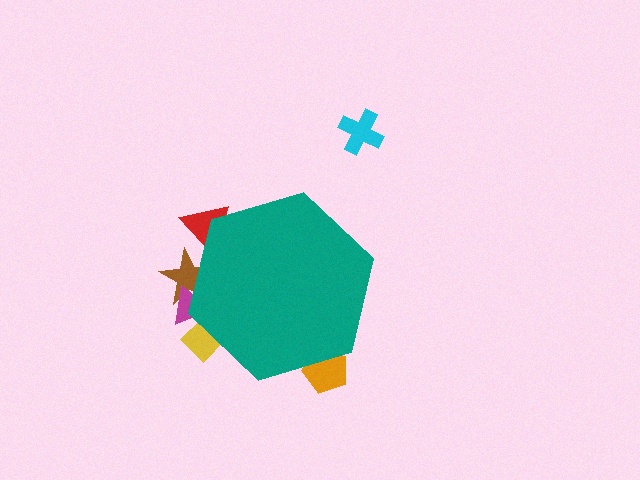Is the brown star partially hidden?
Yes, the brown star is partially hidden behind the teal hexagon.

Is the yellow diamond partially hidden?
Yes, the yellow diamond is partially hidden behind the teal hexagon.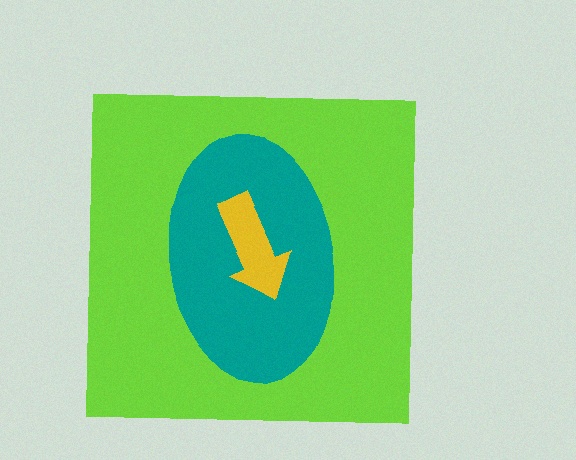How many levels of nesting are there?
3.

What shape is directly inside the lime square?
The teal ellipse.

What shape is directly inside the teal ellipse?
The yellow arrow.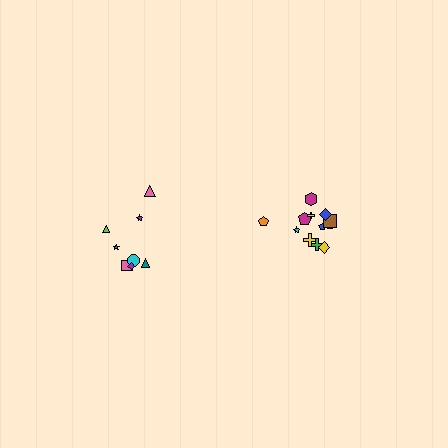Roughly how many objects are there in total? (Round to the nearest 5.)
Roughly 20 objects in total.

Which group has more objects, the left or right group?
The right group.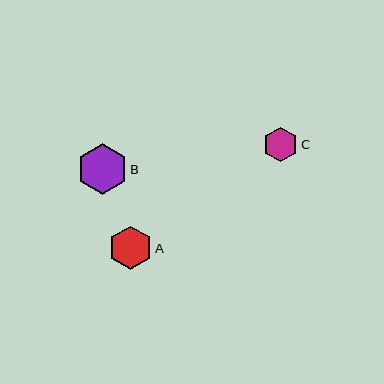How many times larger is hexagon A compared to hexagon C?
Hexagon A is approximately 1.3 times the size of hexagon C.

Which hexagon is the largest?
Hexagon B is the largest with a size of approximately 50 pixels.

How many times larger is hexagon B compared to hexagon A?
Hexagon B is approximately 1.2 times the size of hexagon A.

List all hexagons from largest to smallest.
From largest to smallest: B, A, C.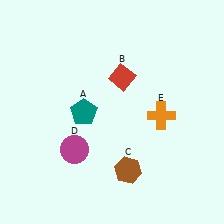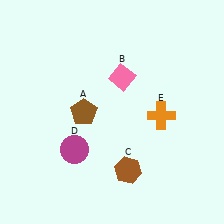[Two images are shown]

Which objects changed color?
A changed from teal to brown. B changed from red to pink.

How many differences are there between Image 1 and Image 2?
There are 2 differences between the two images.